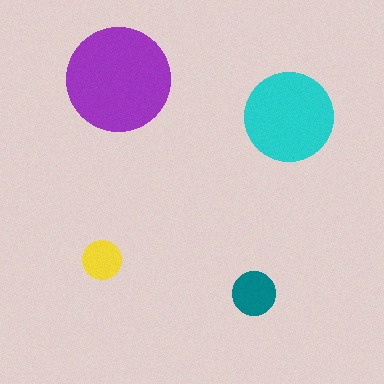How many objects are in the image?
There are 4 objects in the image.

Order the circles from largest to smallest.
the purple one, the cyan one, the teal one, the yellow one.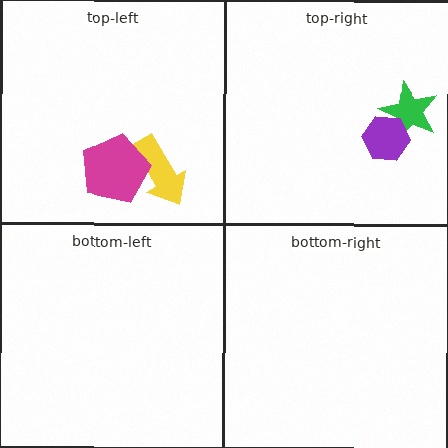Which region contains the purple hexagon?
The top-right region.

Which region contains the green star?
The top-right region.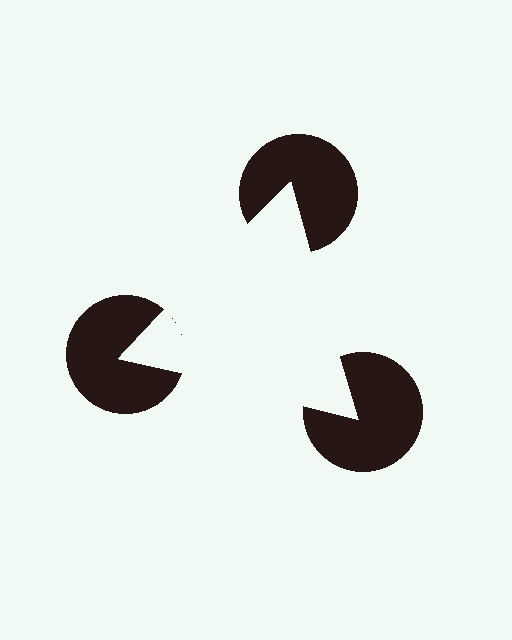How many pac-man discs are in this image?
There are 3 — one at each vertex of the illusory triangle.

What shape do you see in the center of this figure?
An illusory triangle — its edges are inferred from the aligned wedge cuts in the pac-man discs, not physically drawn.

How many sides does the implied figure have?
3 sides.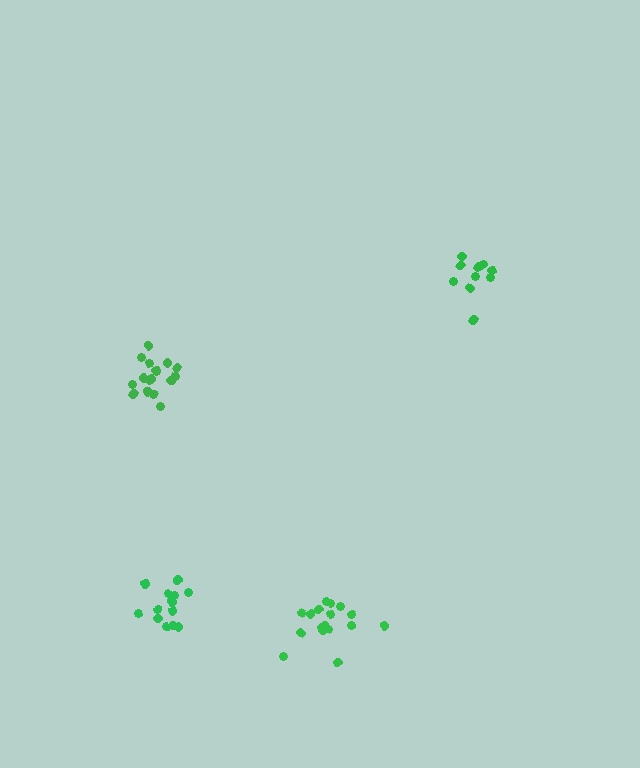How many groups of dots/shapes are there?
There are 4 groups.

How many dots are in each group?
Group 1: 11 dots, Group 2: 17 dots, Group 3: 13 dots, Group 4: 17 dots (58 total).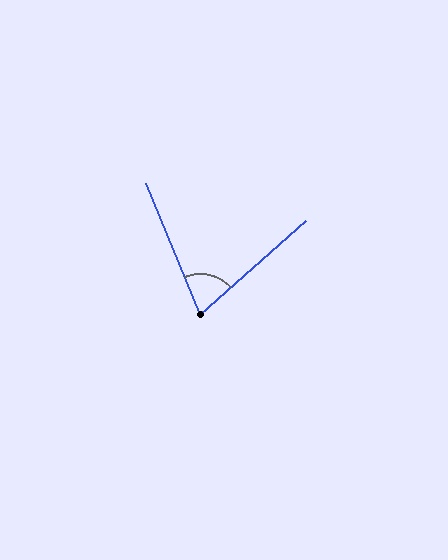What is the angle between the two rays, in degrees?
Approximately 71 degrees.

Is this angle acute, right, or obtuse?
It is acute.